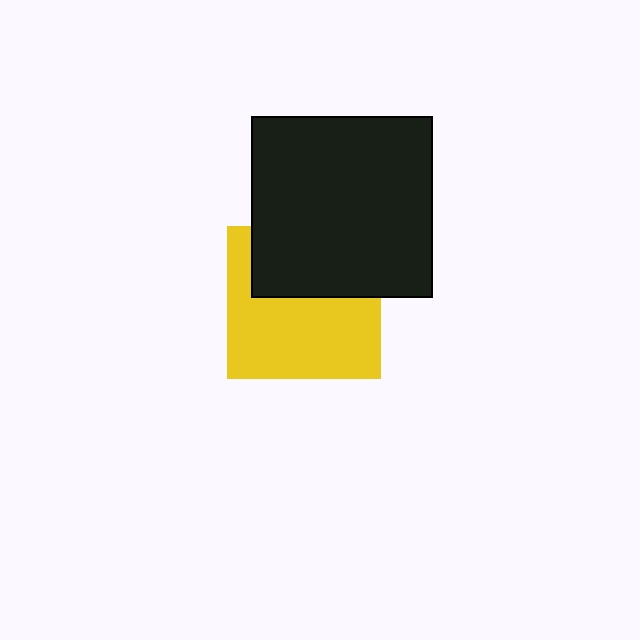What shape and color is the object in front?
The object in front is a black square.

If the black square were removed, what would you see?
You would see the complete yellow square.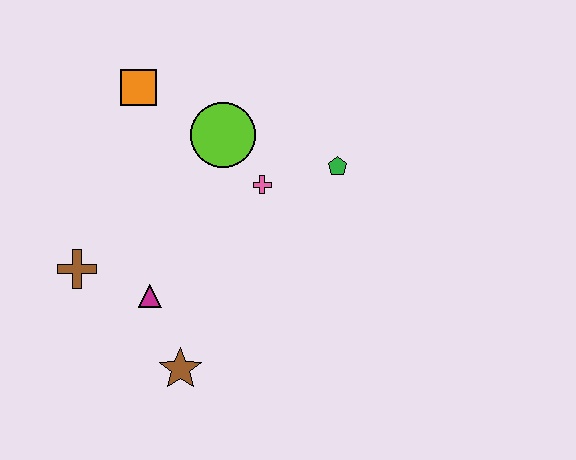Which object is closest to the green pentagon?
The pink cross is closest to the green pentagon.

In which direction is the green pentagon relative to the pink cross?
The green pentagon is to the right of the pink cross.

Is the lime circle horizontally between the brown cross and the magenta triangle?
No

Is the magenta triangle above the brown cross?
No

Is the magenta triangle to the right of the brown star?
No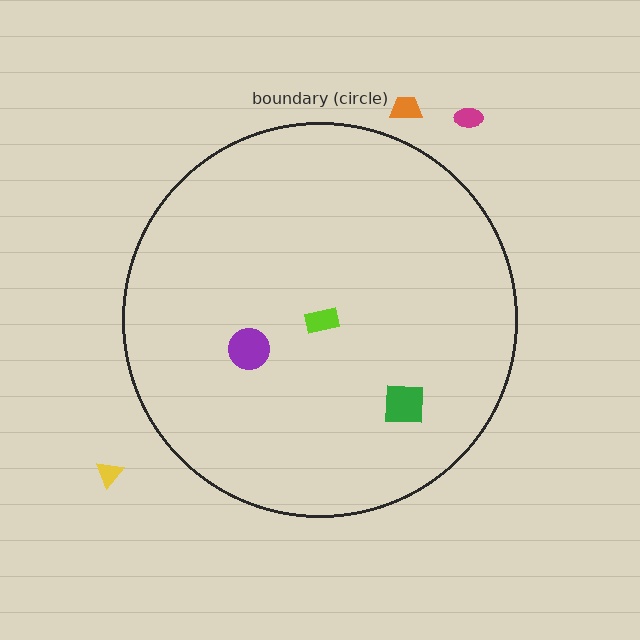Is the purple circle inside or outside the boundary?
Inside.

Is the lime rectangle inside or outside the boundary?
Inside.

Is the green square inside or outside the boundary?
Inside.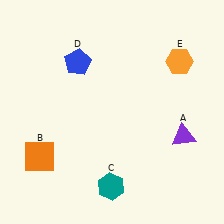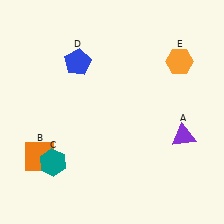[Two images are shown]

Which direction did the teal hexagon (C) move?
The teal hexagon (C) moved left.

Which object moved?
The teal hexagon (C) moved left.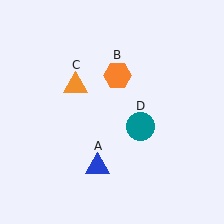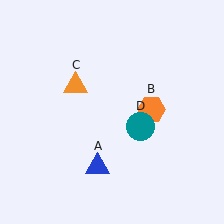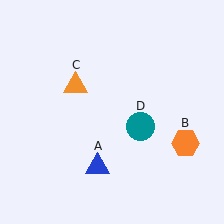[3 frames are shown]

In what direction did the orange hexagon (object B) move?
The orange hexagon (object B) moved down and to the right.